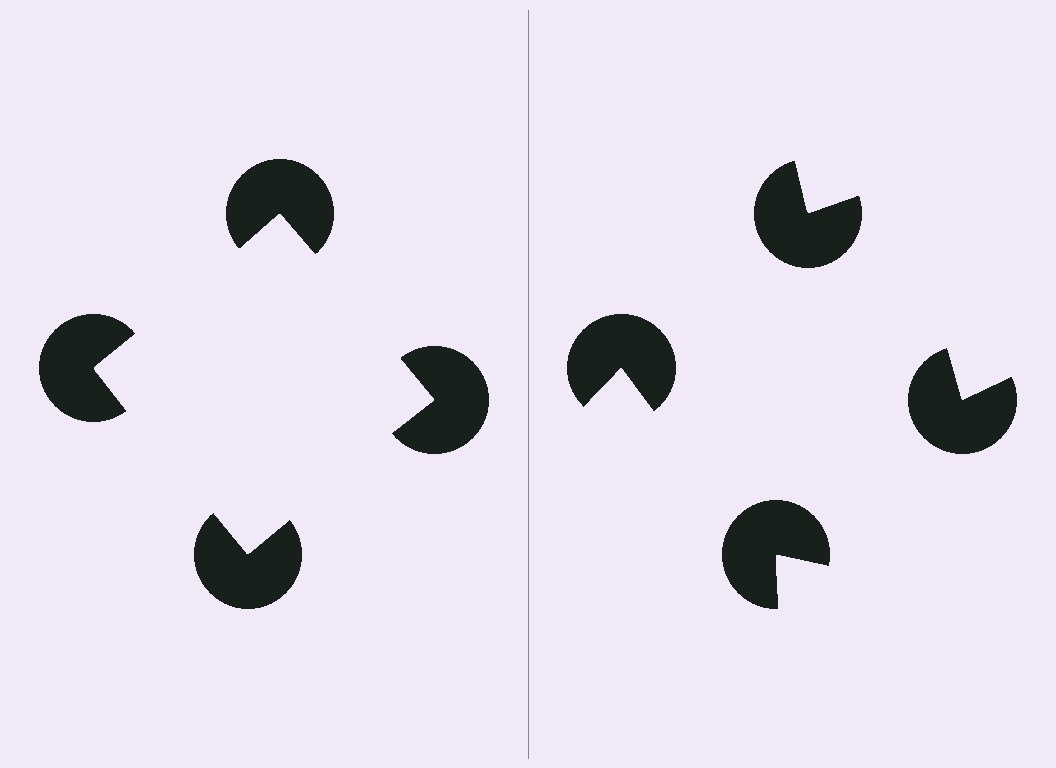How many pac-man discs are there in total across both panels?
8 — 4 on each side.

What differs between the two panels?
The pac-man discs are positioned identically on both sides; only the wedge orientations differ. On the left they align to a square; on the right they are misaligned.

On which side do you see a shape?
An illusory square appears on the left side. On the right side the wedge cuts are rotated, so no coherent shape forms.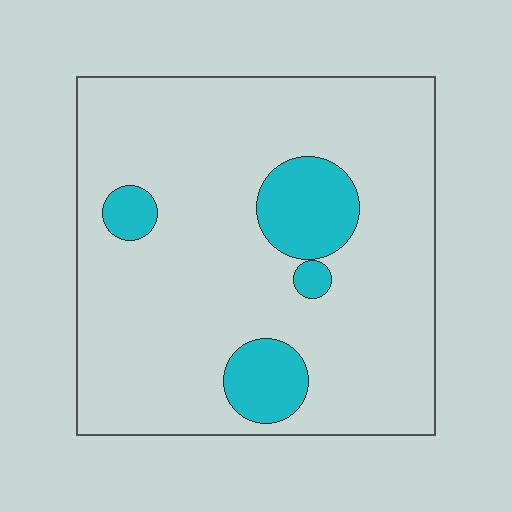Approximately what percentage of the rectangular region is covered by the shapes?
Approximately 15%.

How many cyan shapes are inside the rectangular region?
4.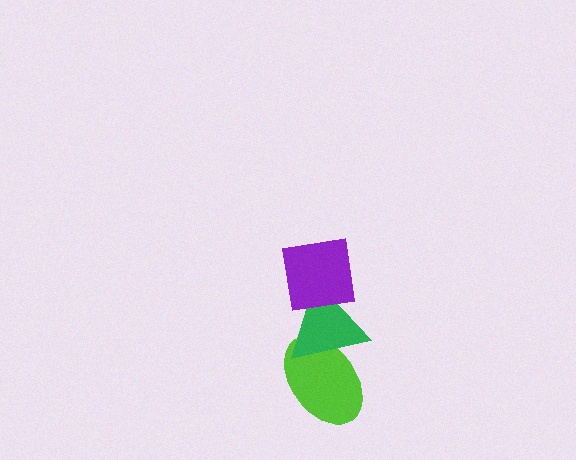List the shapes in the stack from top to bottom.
From top to bottom: the purple square, the green triangle, the lime ellipse.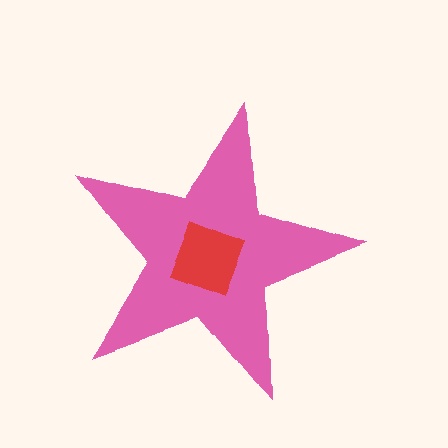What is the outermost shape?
The pink star.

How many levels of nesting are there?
2.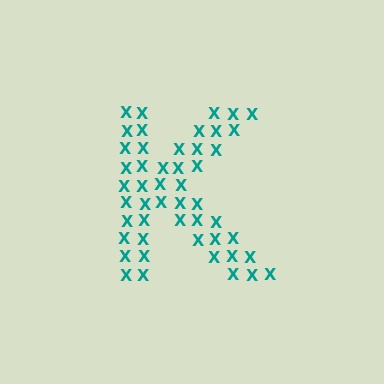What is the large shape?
The large shape is the letter K.